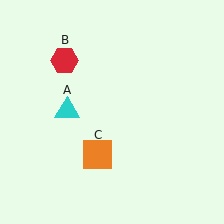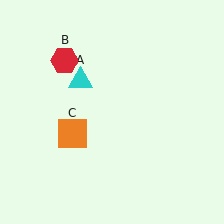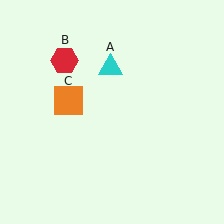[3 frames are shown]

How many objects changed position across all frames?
2 objects changed position: cyan triangle (object A), orange square (object C).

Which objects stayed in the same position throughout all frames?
Red hexagon (object B) remained stationary.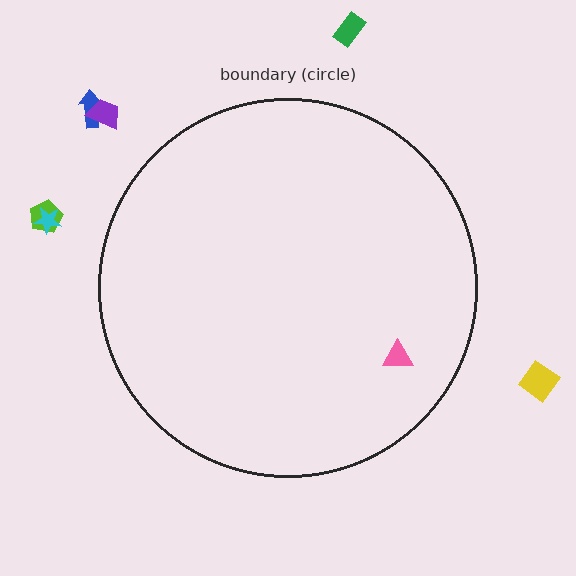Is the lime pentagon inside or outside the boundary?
Outside.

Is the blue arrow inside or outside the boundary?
Outside.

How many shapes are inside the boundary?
1 inside, 6 outside.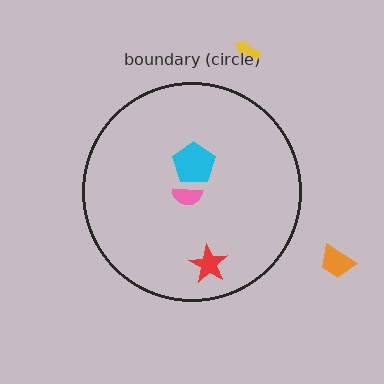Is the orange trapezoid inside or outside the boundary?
Outside.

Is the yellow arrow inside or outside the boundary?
Outside.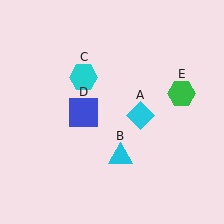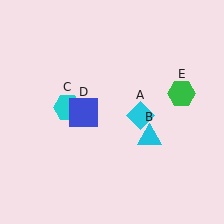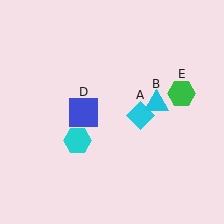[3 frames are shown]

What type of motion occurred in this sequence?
The cyan triangle (object B), cyan hexagon (object C) rotated counterclockwise around the center of the scene.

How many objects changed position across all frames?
2 objects changed position: cyan triangle (object B), cyan hexagon (object C).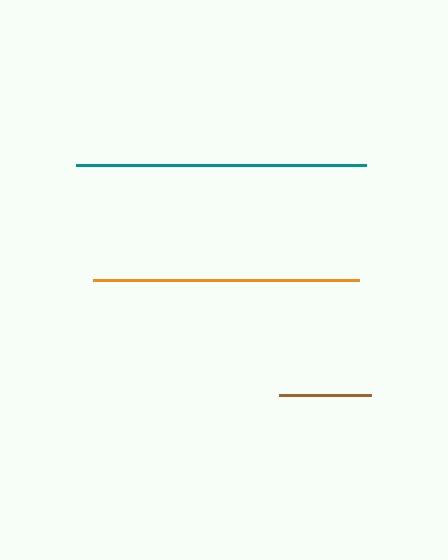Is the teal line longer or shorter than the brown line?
The teal line is longer than the brown line.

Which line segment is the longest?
The teal line is the longest at approximately 290 pixels.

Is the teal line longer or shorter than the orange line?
The teal line is longer than the orange line.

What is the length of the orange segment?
The orange segment is approximately 266 pixels long.